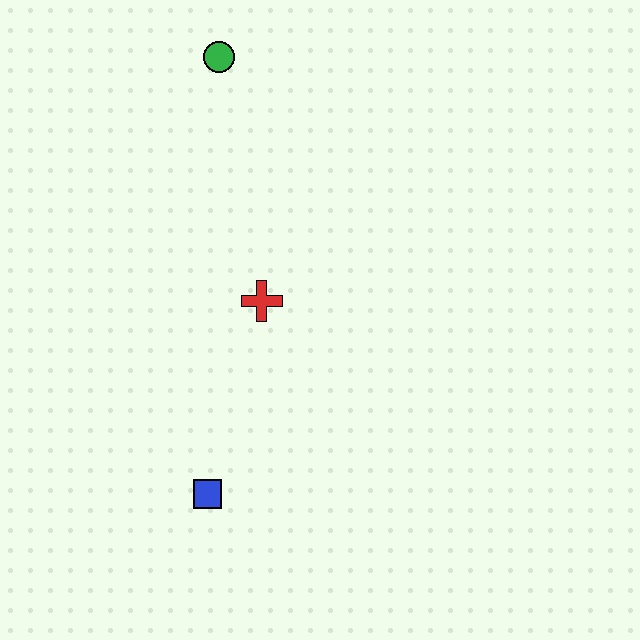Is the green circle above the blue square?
Yes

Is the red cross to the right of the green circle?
Yes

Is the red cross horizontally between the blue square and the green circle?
No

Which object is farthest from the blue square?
The green circle is farthest from the blue square.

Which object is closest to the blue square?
The red cross is closest to the blue square.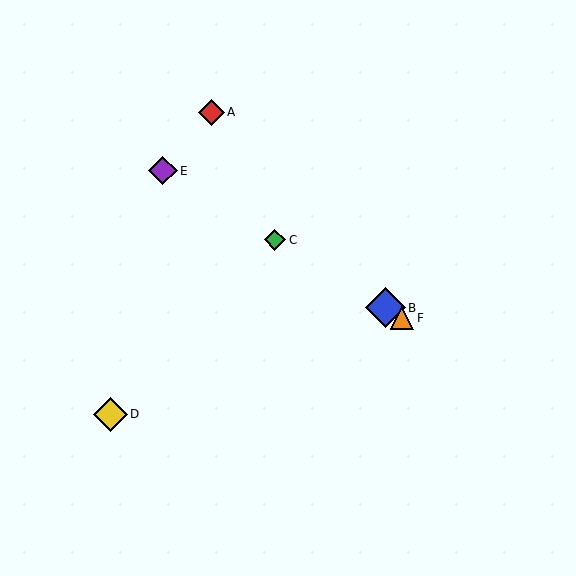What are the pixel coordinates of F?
Object F is at (402, 318).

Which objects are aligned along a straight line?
Objects B, C, E, F are aligned along a straight line.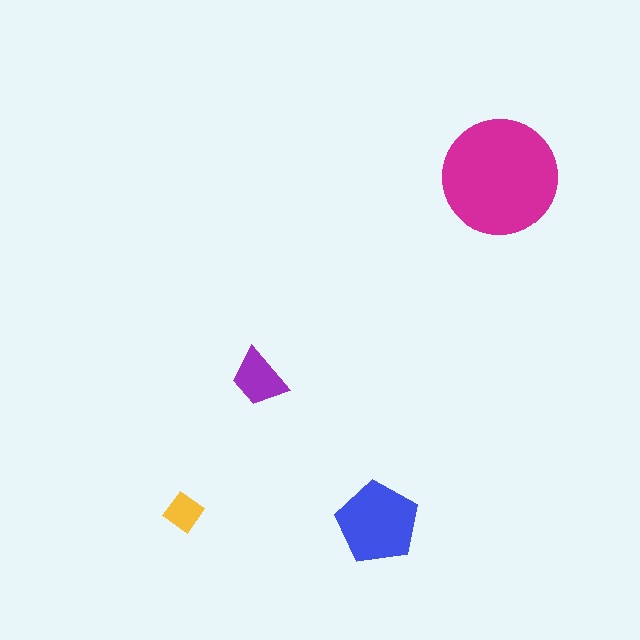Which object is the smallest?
The yellow diamond.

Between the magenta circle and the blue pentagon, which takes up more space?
The magenta circle.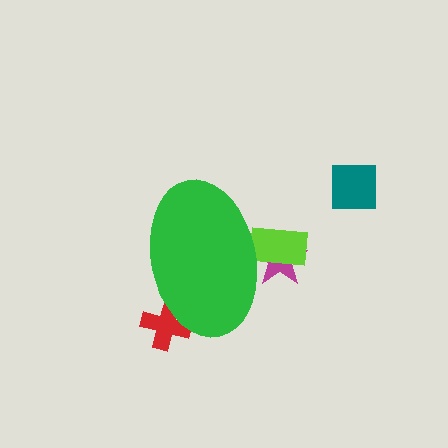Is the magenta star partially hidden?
Yes, the magenta star is partially hidden behind the green ellipse.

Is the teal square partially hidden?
No, the teal square is fully visible.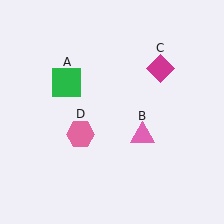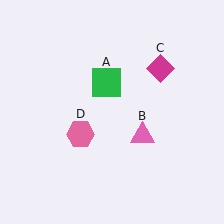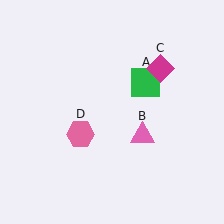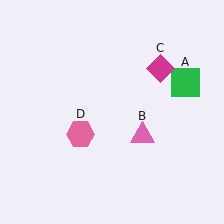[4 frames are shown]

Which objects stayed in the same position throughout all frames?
Pink triangle (object B) and magenta diamond (object C) and pink hexagon (object D) remained stationary.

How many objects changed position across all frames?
1 object changed position: green square (object A).